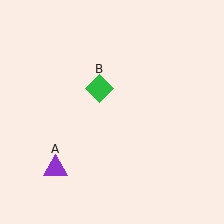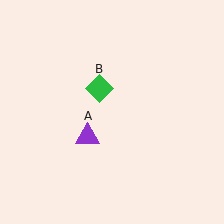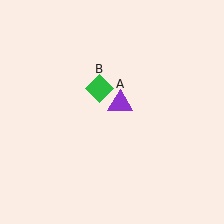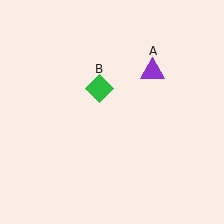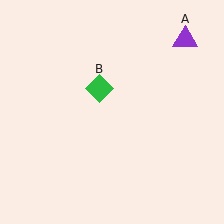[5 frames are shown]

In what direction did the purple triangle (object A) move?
The purple triangle (object A) moved up and to the right.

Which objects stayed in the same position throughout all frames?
Green diamond (object B) remained stationary.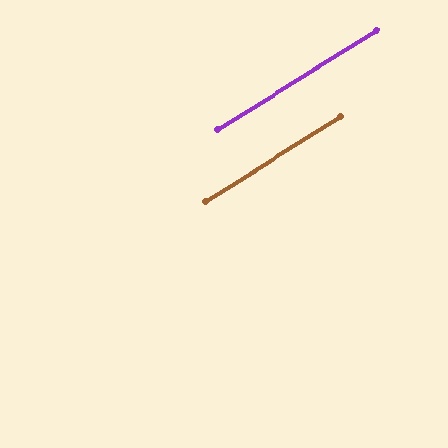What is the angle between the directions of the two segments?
Approximately 0 degrees.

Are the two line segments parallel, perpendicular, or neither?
Parallel — their directions differ by only 0.2°.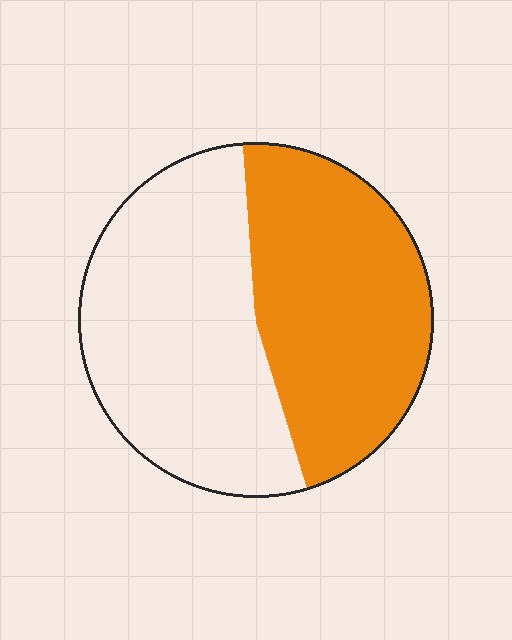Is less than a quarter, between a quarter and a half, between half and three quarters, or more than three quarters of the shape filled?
Between a quarter and a half.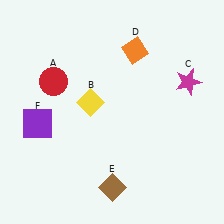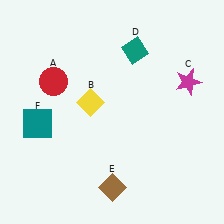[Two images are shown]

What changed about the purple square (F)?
In Image 1, F is purple. In Image 2, it changed to teal.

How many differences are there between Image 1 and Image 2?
There are 2 differences between the two images.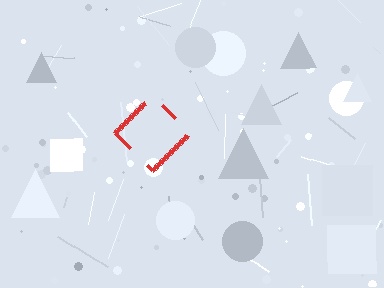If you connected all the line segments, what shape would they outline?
They would outline a diamond.